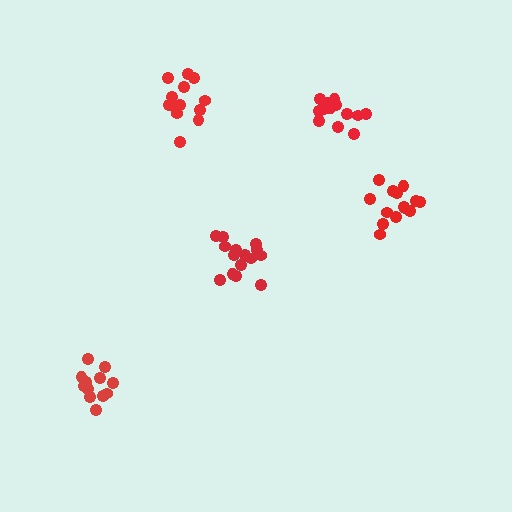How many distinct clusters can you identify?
There are 5 distinct clusters.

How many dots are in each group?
Group 1: 14 dots, Group 2: 14 dots, Group 3: 15 dots, Group 4: 14 dots, Group 5: 12 dots (69 total).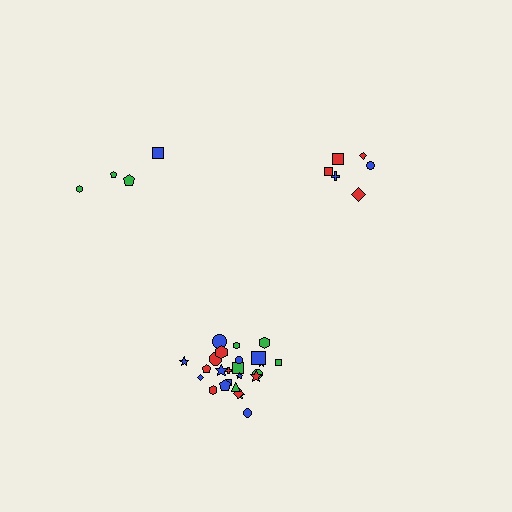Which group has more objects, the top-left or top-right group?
The top-right group.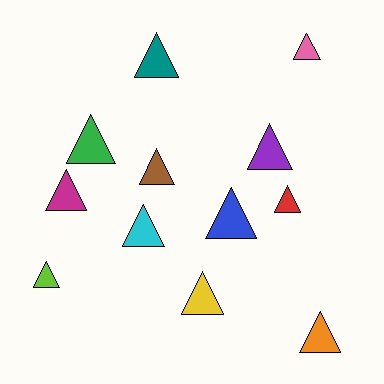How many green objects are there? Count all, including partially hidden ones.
There is 1 green object.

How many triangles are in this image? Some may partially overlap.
There are 12 triangles.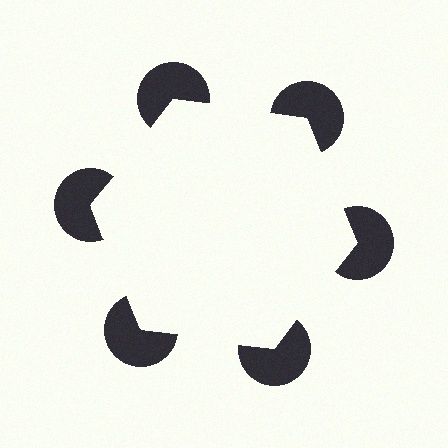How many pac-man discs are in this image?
There are 6 — one at each vertex of the illusory hexagon.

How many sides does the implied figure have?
6 sides.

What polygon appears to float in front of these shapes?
An illusory hexagon — its edges are inferred from the aligned wedge cuts in the pac-man discs, not physically drawn.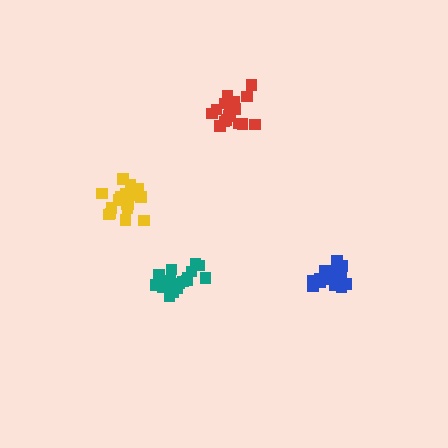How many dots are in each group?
Group 1: 15 dots, Group 2: 18 dots, Group 3: 18 dots, Group 4: 19 dots (70 total).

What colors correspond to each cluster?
The clusters are colored: blue, red, teal, yellow.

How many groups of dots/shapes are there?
There are 4 groups.